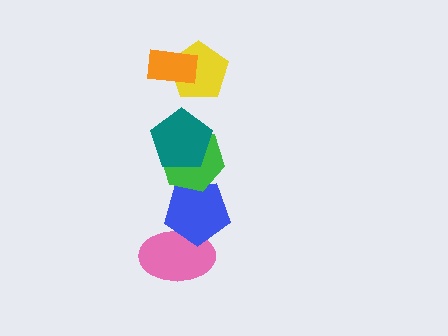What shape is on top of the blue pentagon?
The green hexagon is on top of the blue pentagon.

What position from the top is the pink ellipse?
The pink ellipse is 6th from the top.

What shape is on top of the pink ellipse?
The blue pentagon is on top of the pink ellipse.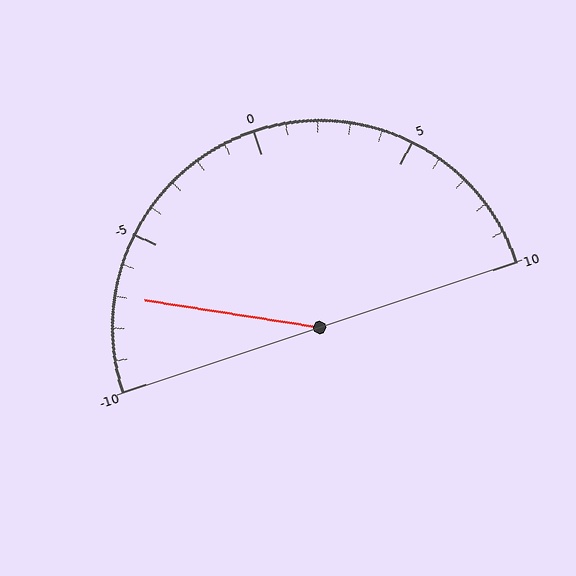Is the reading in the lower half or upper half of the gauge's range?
The reading is in the lower half of the range (-10 to 10).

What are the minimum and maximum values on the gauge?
The gauge ranges from -10 to 10.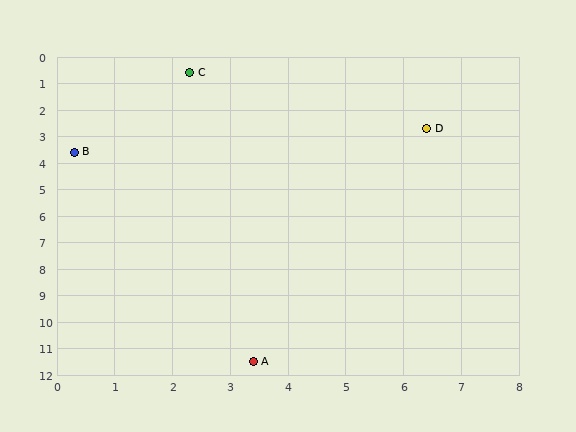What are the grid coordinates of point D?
Point D is at approximately (6.4, 2.7).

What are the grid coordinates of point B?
Point B is at approximately (0.3, 3.6).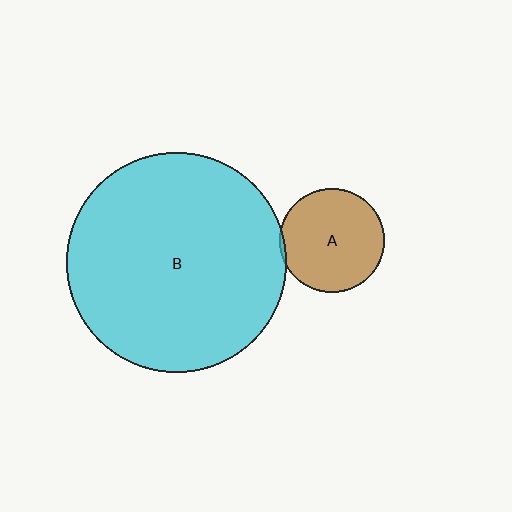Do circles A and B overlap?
Yes.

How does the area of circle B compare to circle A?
Approximately 4.4 times.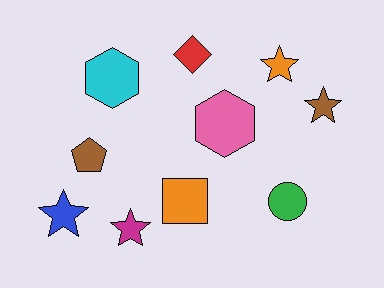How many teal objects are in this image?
There are no teal objects.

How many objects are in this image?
There are 10 objects.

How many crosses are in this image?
There are no crosses.